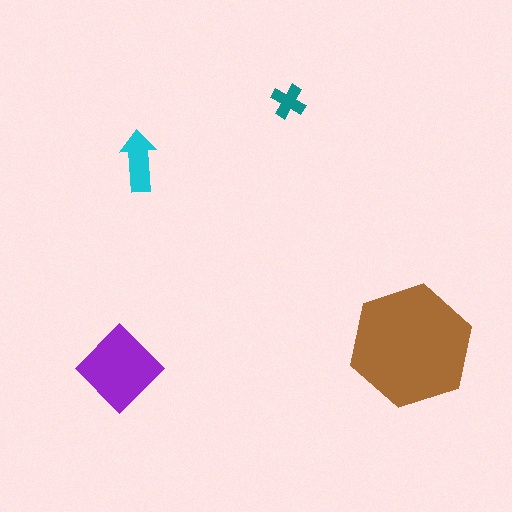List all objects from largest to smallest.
The brown hexagon, the purple diamond, the cyan arrow, the teal cross.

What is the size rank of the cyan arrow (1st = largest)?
3rd.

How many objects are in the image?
There are 4 objects in the image.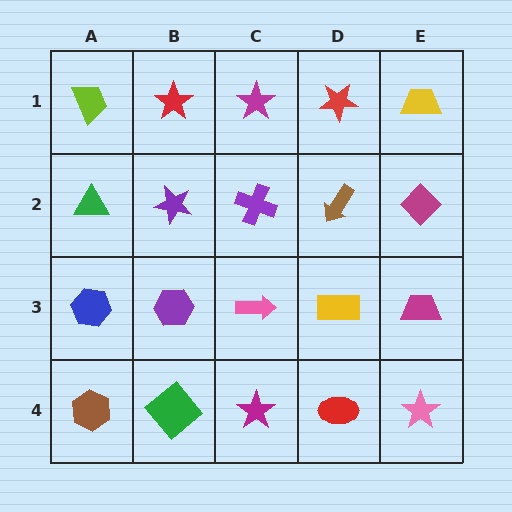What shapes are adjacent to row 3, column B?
A purple star (row 2, column B), a green diamond (row 4, column B), a blue hexagon (row 3, column A), a pink arrow (row 3, column C).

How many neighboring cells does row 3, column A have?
3.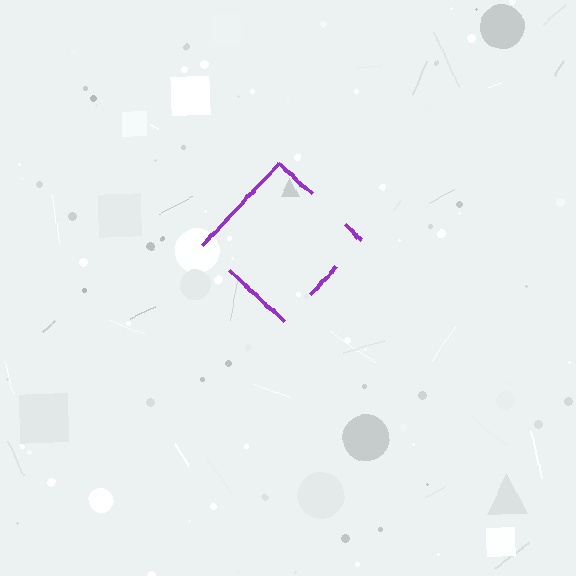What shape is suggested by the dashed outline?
The dashed outline suggests a diamond.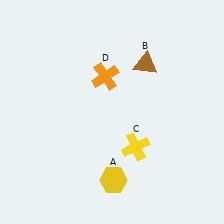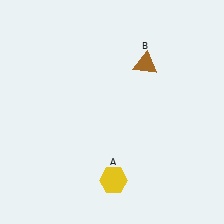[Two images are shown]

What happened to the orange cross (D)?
The orange cross (D) was removed in Image 2. It was in the top-left area of Image 1.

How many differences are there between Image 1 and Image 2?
There are 2 differences between the two images.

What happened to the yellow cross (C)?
The yellow cross (C) was removed in Image 2. It was in the bottom-right area of Image 1.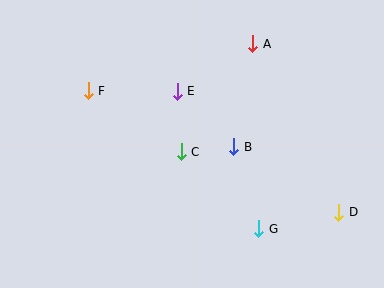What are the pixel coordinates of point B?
Point B is at (234, 147).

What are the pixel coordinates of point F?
Point F is at (88, 91).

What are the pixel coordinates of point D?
Point D is at (339, 212).